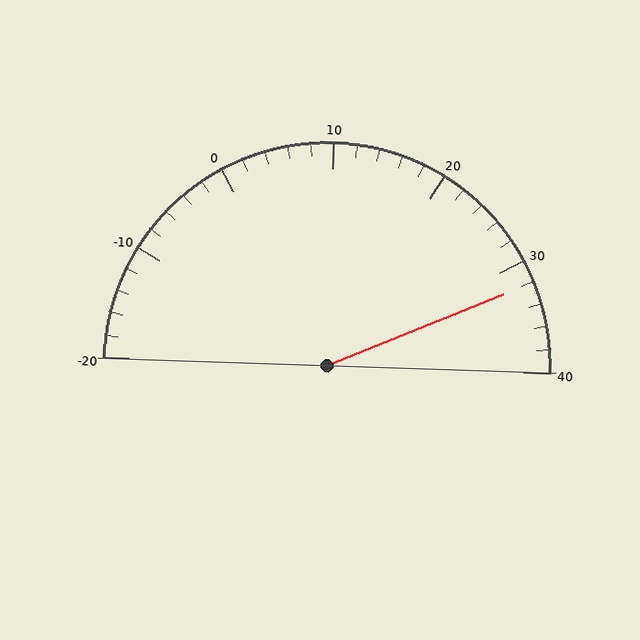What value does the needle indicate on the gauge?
The needle indicates approximately 32.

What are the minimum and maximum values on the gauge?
The gauge ranges from -20 to 40.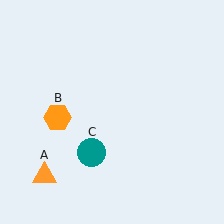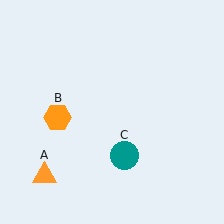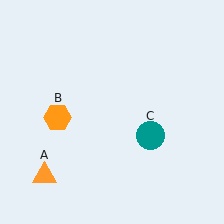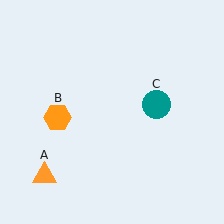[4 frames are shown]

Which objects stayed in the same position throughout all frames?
Orange triangle (object A) and orange hexagon (object B) remained stationary.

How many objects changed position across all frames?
1 object changed position: teal circle (object C).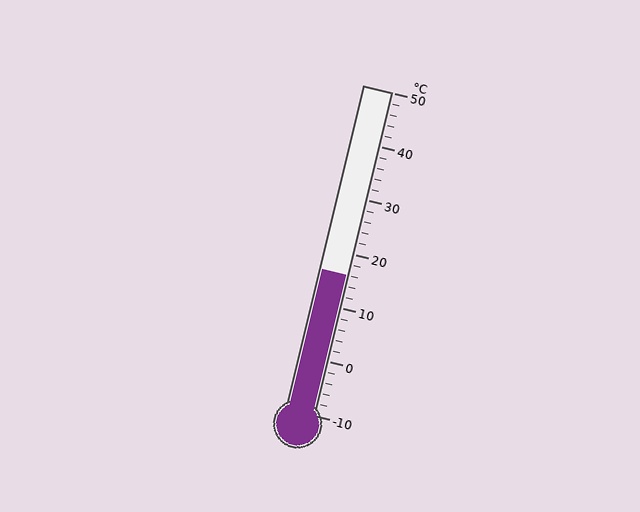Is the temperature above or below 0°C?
The temperature is above 0°C.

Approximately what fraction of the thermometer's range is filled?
The thermometer is filled to approximately 45% of its range.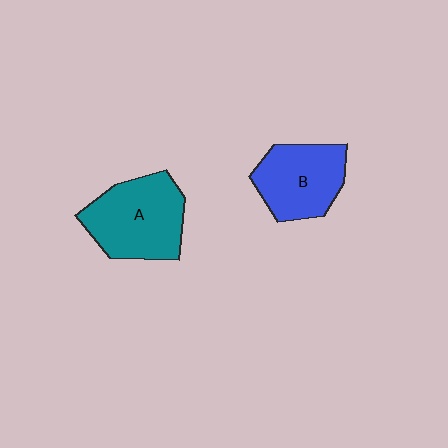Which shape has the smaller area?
Shape B (blue).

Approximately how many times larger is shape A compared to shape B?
Approximately 1.2 times.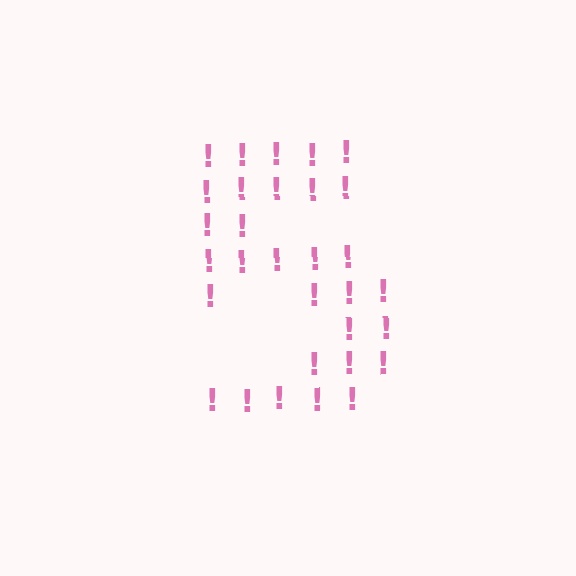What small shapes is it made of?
It is made of small exclamation marks.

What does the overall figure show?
The overall figure shows the digit 5.